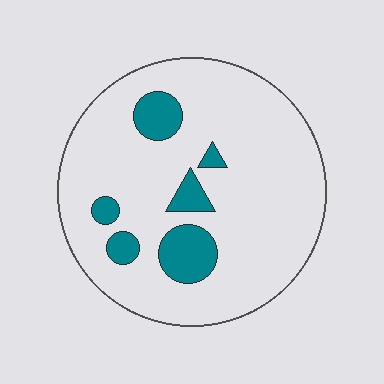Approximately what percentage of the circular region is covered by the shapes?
Approximately 15%.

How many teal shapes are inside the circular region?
6.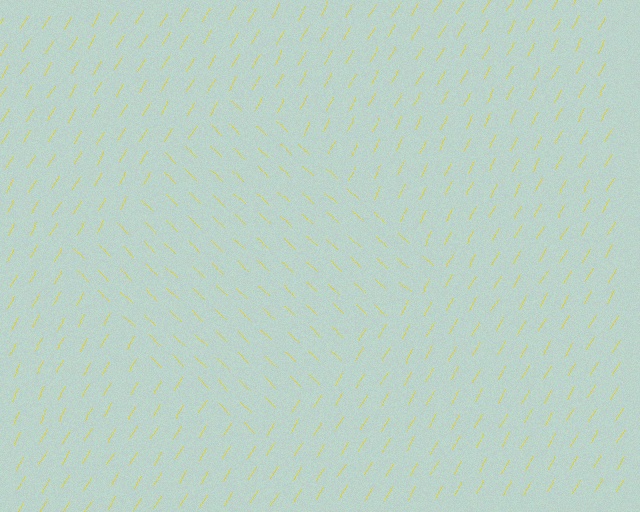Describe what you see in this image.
The image is filled with small yellow line segments. A diamond region in the image has lines oriented differently from the surrounding lines, creating a visible texture boundary.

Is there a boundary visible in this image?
Yes, there is a texture boundary formed by a change in line orientation.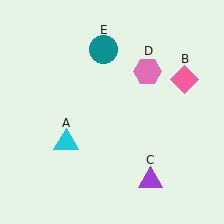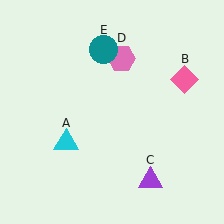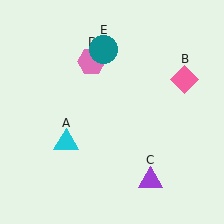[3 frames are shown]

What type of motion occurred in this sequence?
The pink hexagon (object D) rotated counterclockwise around the center of the scene.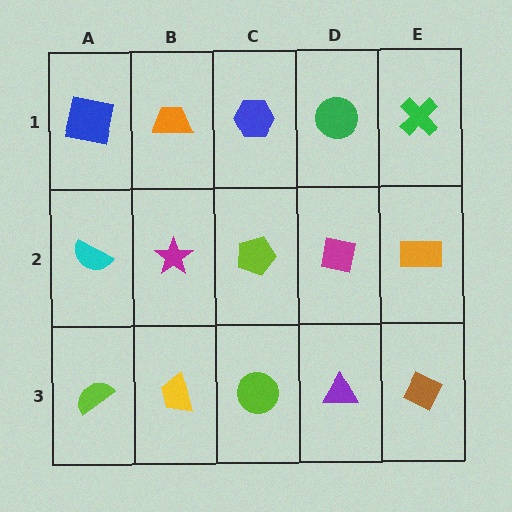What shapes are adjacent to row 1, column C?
A lime pentagon (row 2, column C), an orange trapezoid (row 1, column B), a green circle (row 1, column D).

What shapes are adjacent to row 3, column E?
An orange rectangle (row 2, column E), a purple triangle (row 3, column D).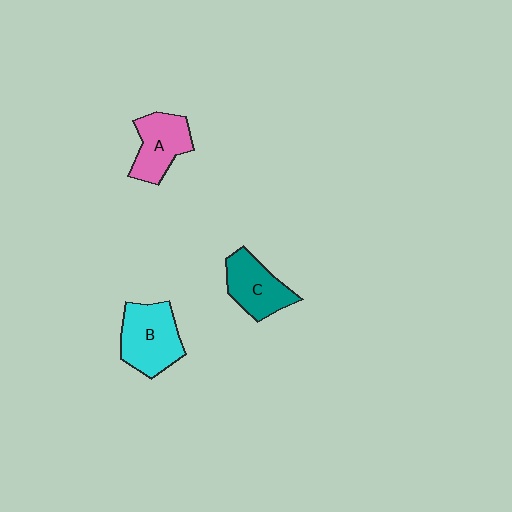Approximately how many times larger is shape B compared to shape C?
Approximately 1.2 times.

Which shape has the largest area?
Shape B (cyan).